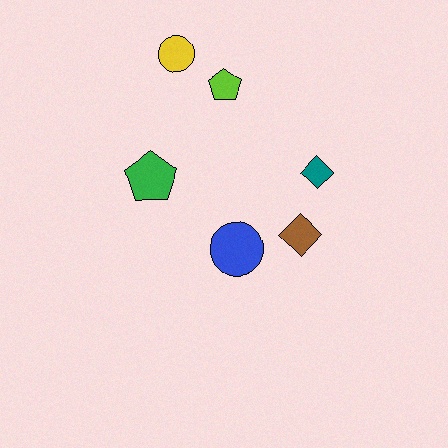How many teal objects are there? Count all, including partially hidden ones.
There is 1 teal object.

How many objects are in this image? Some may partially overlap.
There are 6 objects.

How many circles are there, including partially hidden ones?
There are 2 circles.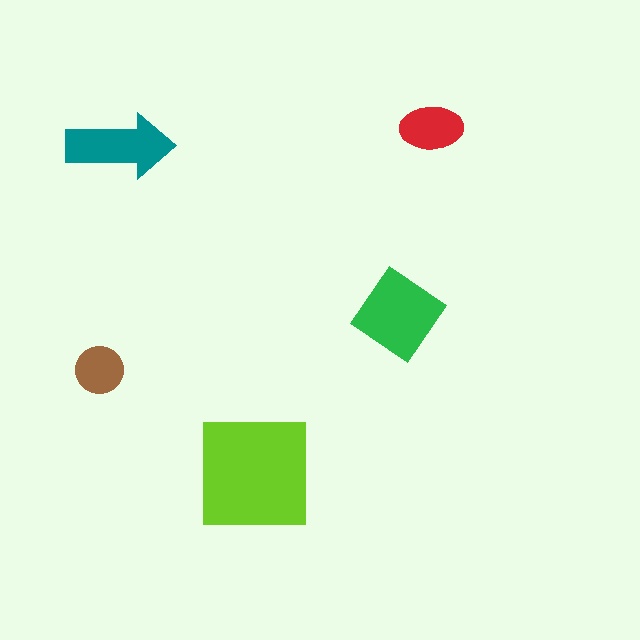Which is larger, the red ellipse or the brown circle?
The red ellipse.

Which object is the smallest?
The brown circle.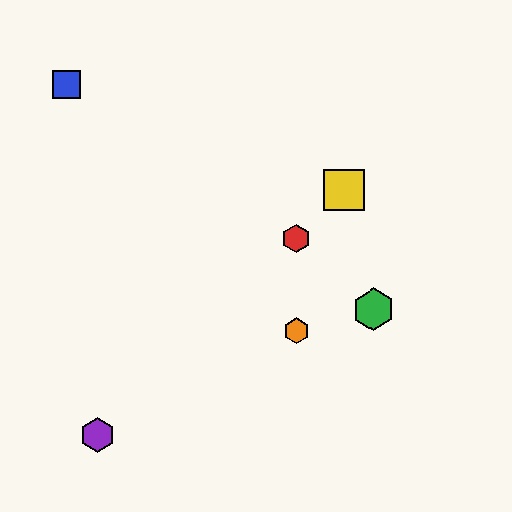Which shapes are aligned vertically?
The red hexagon, the orange hexagon are aligned vertically.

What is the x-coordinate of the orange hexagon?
The orange hexagon is at x≈297.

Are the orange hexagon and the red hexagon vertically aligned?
Yes, both are at x≈297.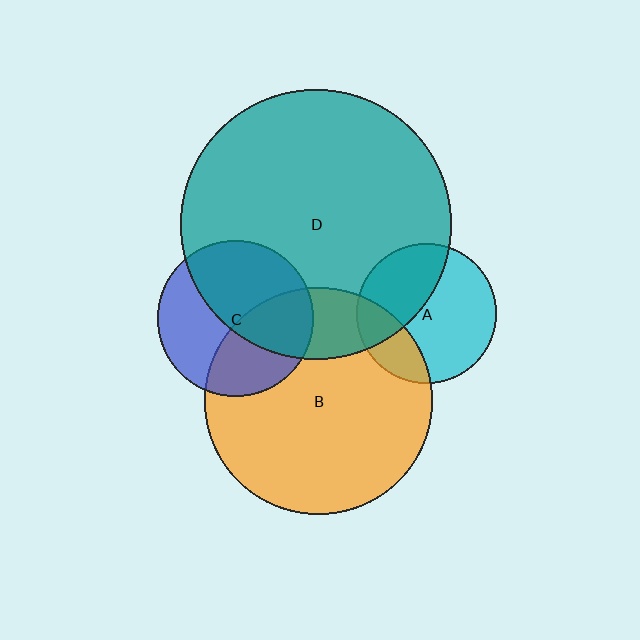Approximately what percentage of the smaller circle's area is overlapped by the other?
Approximately 20%.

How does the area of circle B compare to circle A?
Approximately 2.6 times.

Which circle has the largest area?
Circle D (teal).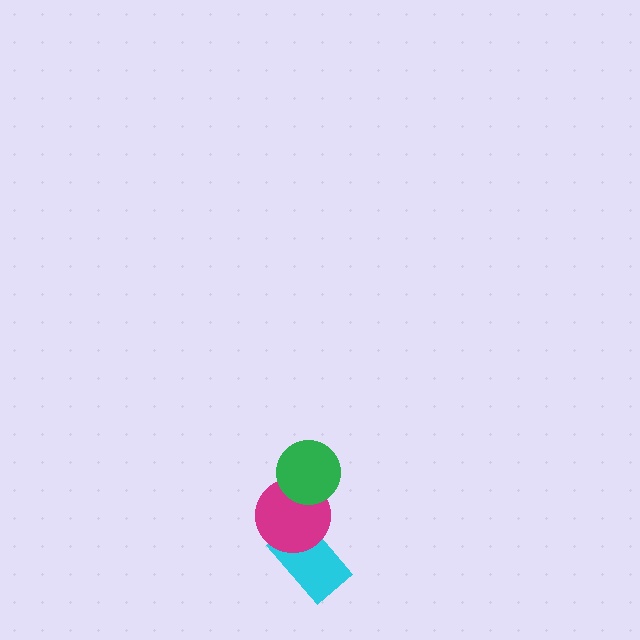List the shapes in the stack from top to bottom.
From top to bottom: the green circle, the magenta circle, the cyan rectangle.